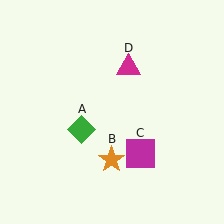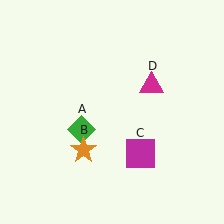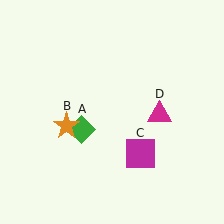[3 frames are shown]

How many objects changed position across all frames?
2 objects changed position: orange star (object B), magenta triangle (object D).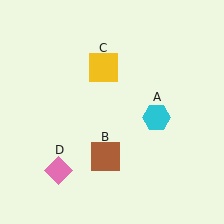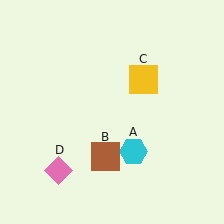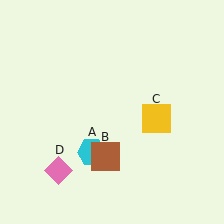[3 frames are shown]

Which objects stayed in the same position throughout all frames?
Brown square (object B) and pink diamond (object D) remained stationary.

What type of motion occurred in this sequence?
The cyan hexagon (object A), yellow square (object C) rotated clockwise around the center of the scene.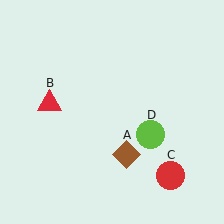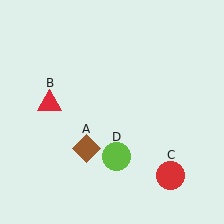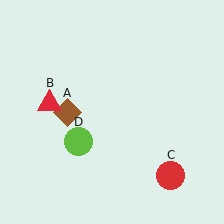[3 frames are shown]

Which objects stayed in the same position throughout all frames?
Red triangle (object B) and red circle (object C) remained stationary.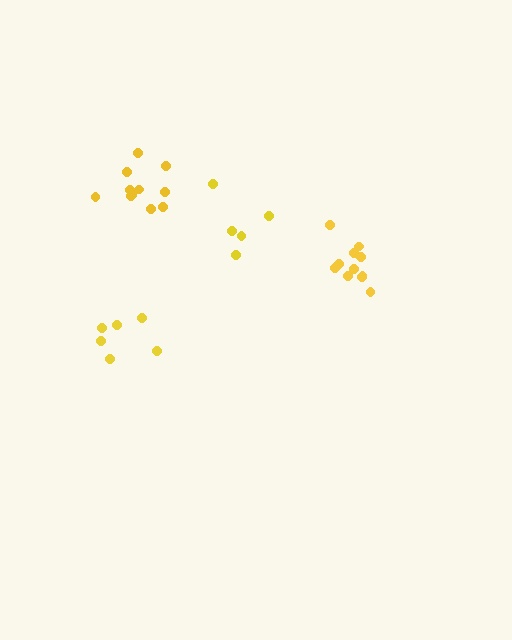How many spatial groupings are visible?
There are 4 spatial groupings.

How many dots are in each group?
Group 1: 6 dots, Group 2: 11 dots, Group 3: 5 dots, Group 4: 11 dots (33 total).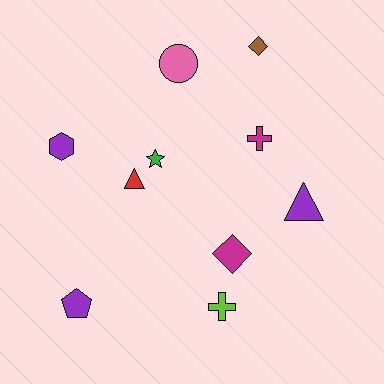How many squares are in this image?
There are no squares.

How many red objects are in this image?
There is 1 red object.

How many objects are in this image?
There are 10 objects.